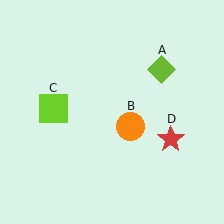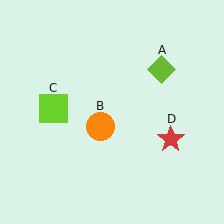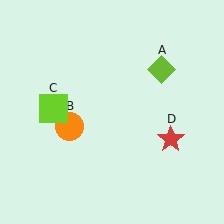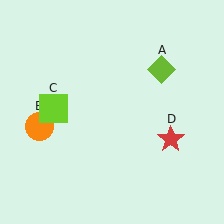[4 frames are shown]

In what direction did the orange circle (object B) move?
The orange circle (object B) moved left.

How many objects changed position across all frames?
1 object changed position: orange circle (object B).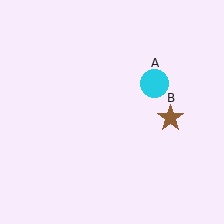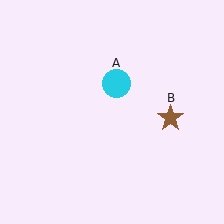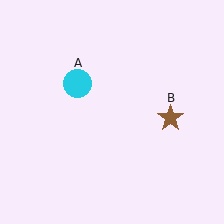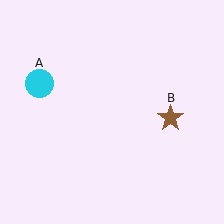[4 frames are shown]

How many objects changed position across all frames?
1 object changed position: cyan circle (object A).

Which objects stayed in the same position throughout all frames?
Brown star (object B) remained stationary.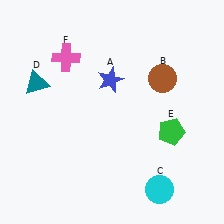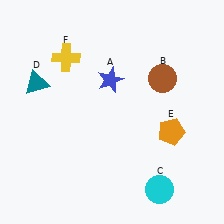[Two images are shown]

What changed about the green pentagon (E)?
In Image 1, E is green. In Image 2, it changed to orange.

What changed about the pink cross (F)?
In Image 1, F is pink. In Image 2, it changed to yellow.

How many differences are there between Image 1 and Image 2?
There are 2 differences between the two images.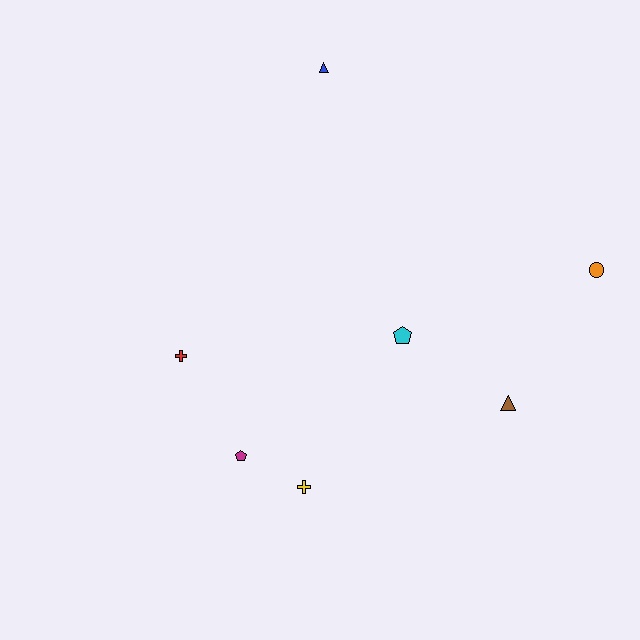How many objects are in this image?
There are 7 objects.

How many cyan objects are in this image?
There is 1 cyan object.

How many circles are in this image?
There is 1 circle.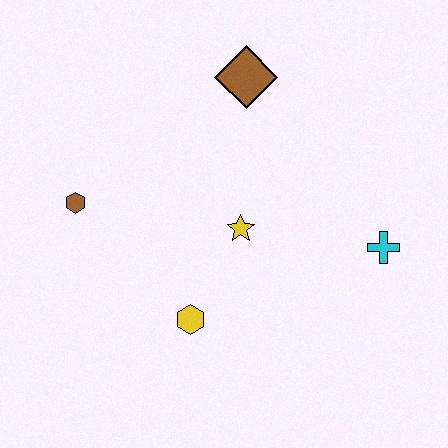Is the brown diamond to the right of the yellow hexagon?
Yes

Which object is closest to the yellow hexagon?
The yellow star is closest to the yellow hexagon.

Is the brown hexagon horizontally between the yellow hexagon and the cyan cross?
No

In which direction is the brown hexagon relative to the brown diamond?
The brown hexagon is to the left of the brown diamond.